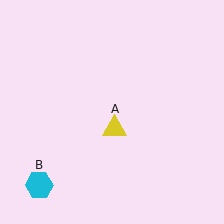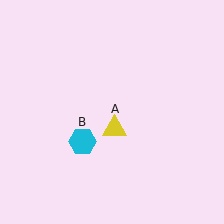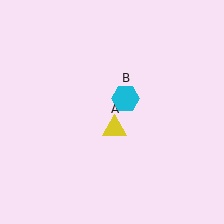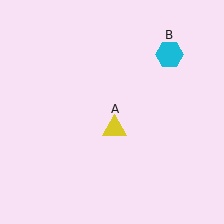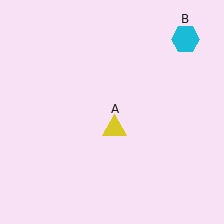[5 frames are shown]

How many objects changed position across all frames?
1 object changed position: cyan hexagon (object B).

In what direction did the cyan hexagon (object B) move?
The cyan hexagon (object B) moved up and to the right.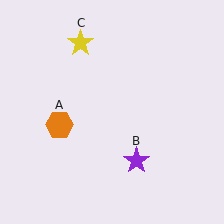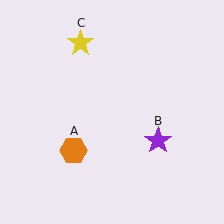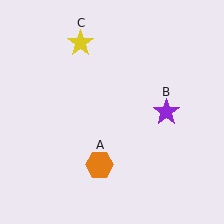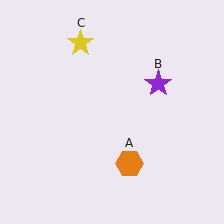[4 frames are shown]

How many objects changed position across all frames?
2 objects changed position: orange hexagon (object A), purple star (object B).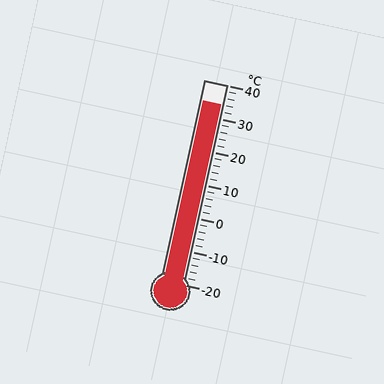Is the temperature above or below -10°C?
The temperature is above -10°C.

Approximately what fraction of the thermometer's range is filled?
The thermometer is filled to approximately 90% of its range.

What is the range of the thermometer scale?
The thermometer scale ranges from -20°C to 40°C.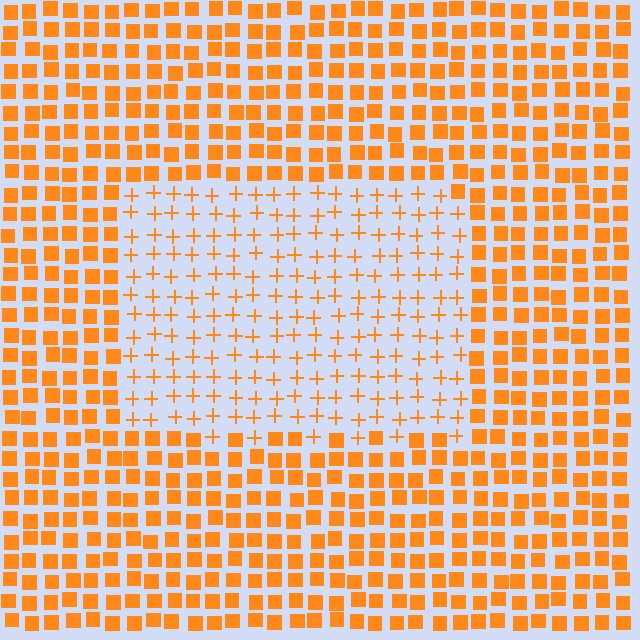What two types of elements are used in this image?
The image uses plus signs inside the rectangle region and squares outside it.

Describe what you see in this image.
The image is filled with small orange elements arranged in a uniform grid. A rectangle-shaped region contains plus signs, while the surrounding area contains squares. The boundary is defined purely by the change in element shape.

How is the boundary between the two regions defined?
The boundary is defined by a change in element shape: plus signs inside vs. squares outside. All elements share the same color and spacing.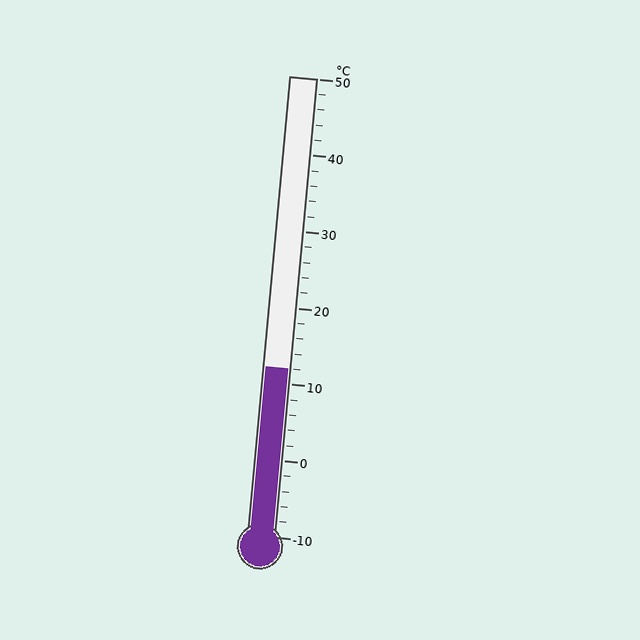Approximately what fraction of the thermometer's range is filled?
The thermometer is filled to approximately 35% of its range.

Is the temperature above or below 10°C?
The temperature is above 10°C.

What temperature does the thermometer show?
The thermometer shows approximately 12°C.